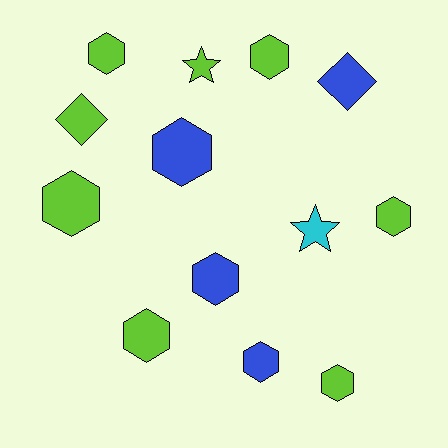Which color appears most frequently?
Lime, with 8 objects.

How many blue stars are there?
There are no blue stars.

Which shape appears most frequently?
Hexagon, with 9 objects.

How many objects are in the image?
There are 13 objects.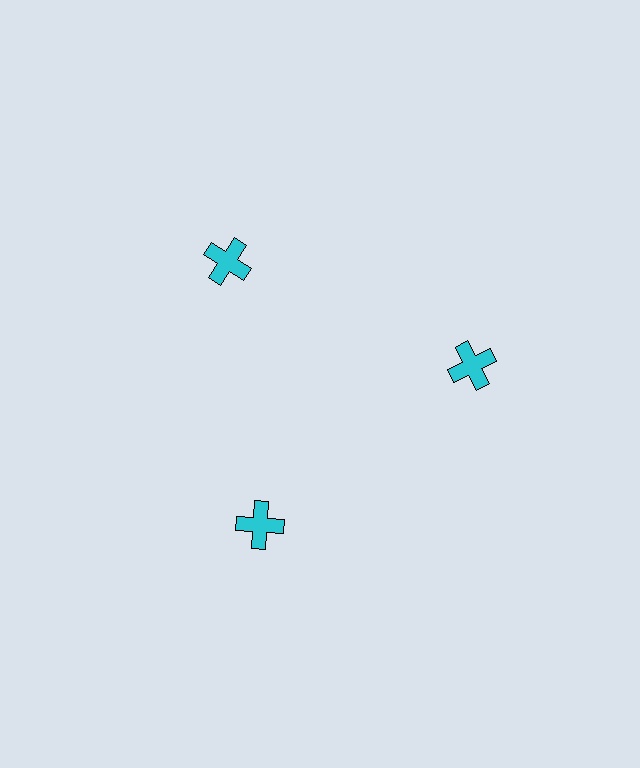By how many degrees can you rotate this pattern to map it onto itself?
The pattern maps onto itself every 120 degrees of rotation.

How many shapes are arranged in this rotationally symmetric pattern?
There are 3 shapes, arranged in 3 groups of 1.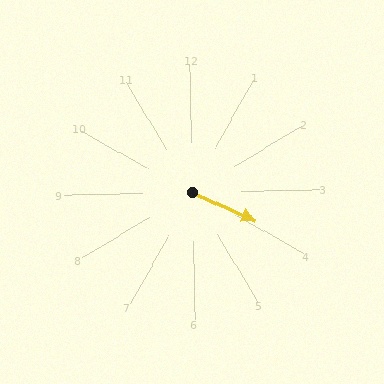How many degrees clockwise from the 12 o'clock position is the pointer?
Approximately 116 degrees.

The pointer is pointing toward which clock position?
Roughly 4 o'clock.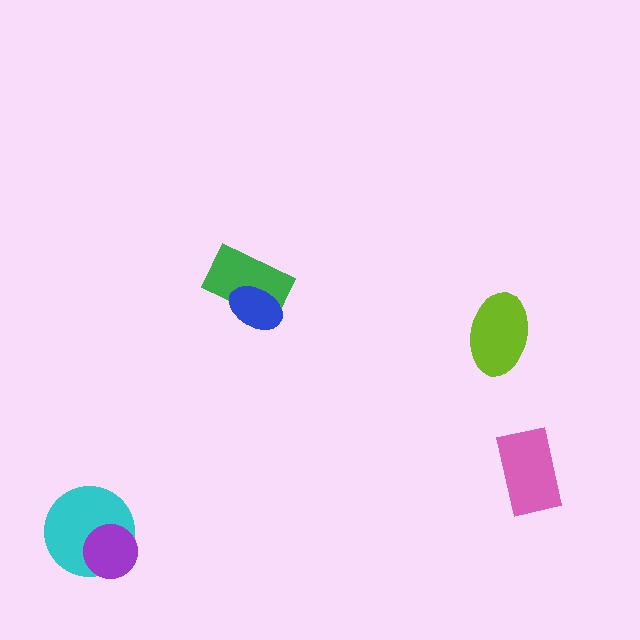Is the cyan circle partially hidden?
Yes, it is partially covered by another shape.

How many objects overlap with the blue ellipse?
1 object overlaps with the blue ellipse.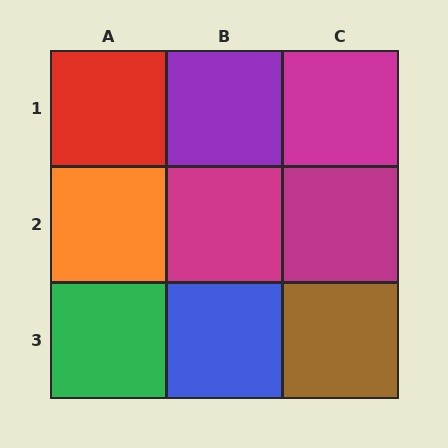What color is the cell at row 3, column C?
Brown.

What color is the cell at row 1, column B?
Purple.